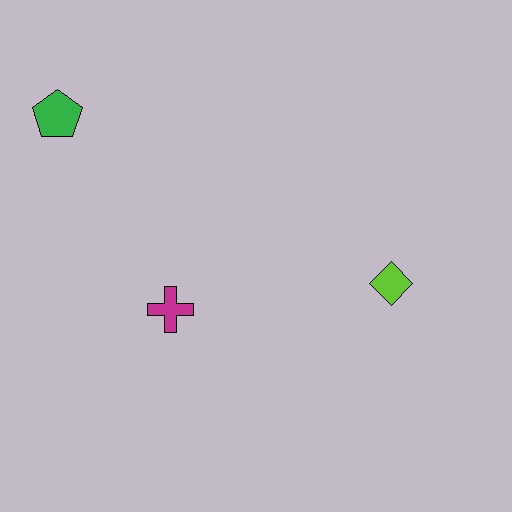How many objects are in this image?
There are 3 objects.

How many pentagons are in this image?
There is 1 pentagon.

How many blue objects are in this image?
There are no blue objects.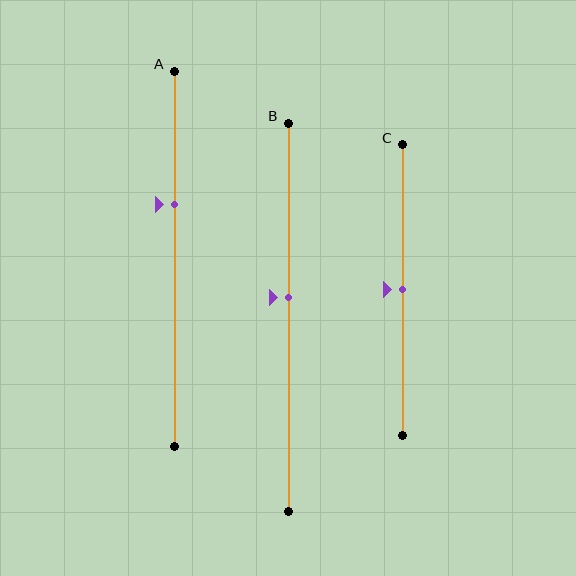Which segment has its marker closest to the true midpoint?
Segment C has its marker closest to the true midpoint.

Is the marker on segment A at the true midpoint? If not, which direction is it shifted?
No, the marker on segment A is shifted upward by about 14% of the segment length.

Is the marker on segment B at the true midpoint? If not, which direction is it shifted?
No, the marker on segment B is shifted upward by about 5% of the segment length.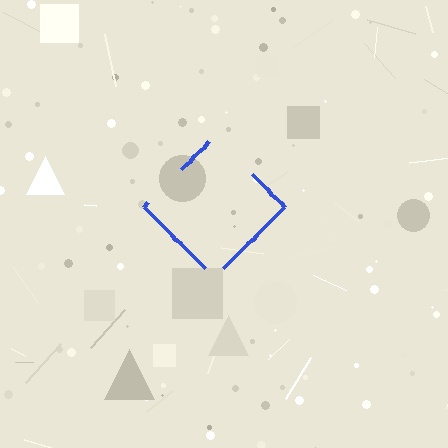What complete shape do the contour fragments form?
The contour fragments form a diamond.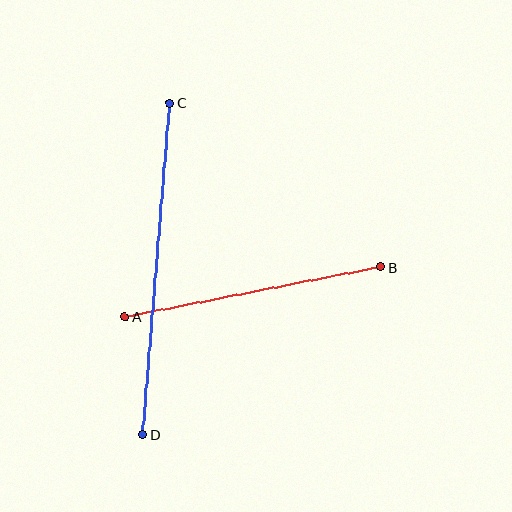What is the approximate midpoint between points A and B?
The midpoint is at approximately (253, 292) pixels.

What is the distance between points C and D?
The distance is approximately 333 pixels.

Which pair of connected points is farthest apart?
Points C and D are farthest apart.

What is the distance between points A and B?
The distance is approximately 260 pixels.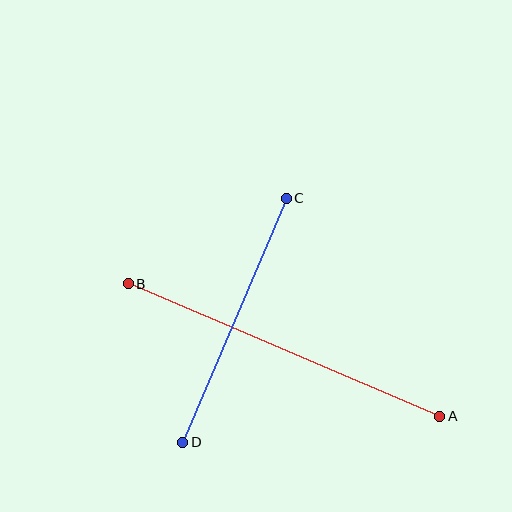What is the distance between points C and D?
The distance is approximately 265 pixels.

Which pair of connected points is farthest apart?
Points A and B are farthest apart.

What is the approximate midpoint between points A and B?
The midpoint is at approximately (284, 350) pixels.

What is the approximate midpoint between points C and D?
The midpoint is at approximately (234, 320) pixels.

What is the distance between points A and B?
The distance is approximately 339 pixels.